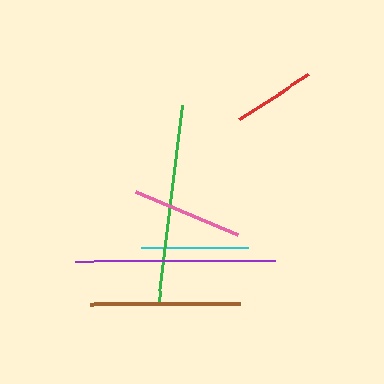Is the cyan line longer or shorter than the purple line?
The purple line is longer than the cyan line.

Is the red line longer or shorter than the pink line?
The pink line is longer than the red line.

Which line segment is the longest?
The purple line is the longest at approximately 200 pixels.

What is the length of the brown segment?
The brown segment is approximately 151 pixels long.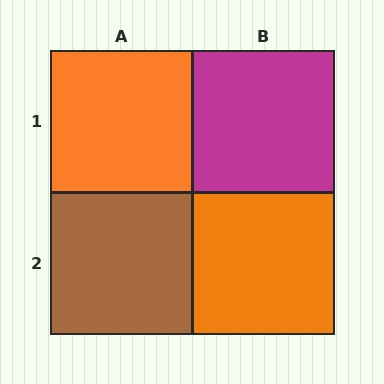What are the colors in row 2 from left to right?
Brown, orange.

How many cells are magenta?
1 cell is magenta.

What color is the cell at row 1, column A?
Orange.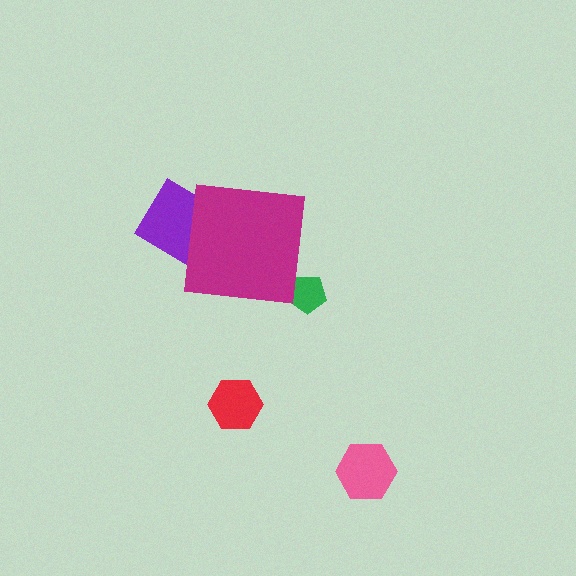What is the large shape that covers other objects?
A magenta square.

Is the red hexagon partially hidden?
No, the red hexagon is fully visible.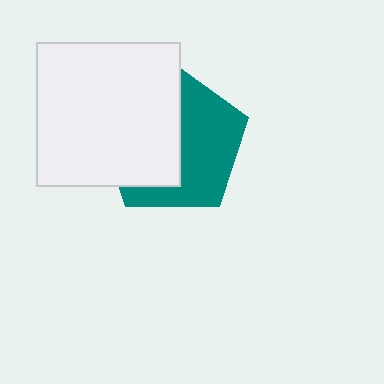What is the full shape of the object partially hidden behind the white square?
The partially hidden object is a teal pentagon.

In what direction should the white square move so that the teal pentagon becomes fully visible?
The white square should move left. That is the shortest direction to clear the overlap and leave the teal pentagon fully visible.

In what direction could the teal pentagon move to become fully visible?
The teal pentagon could move right. That would shift it out from behind the white square entirely.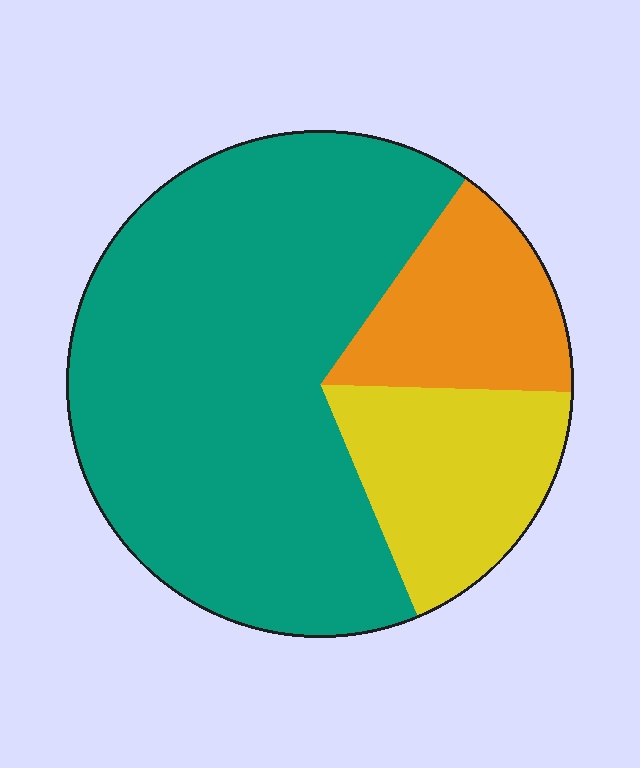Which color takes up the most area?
Teal, at roughly 65%.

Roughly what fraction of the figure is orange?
Orange covers around 15% of the figure.